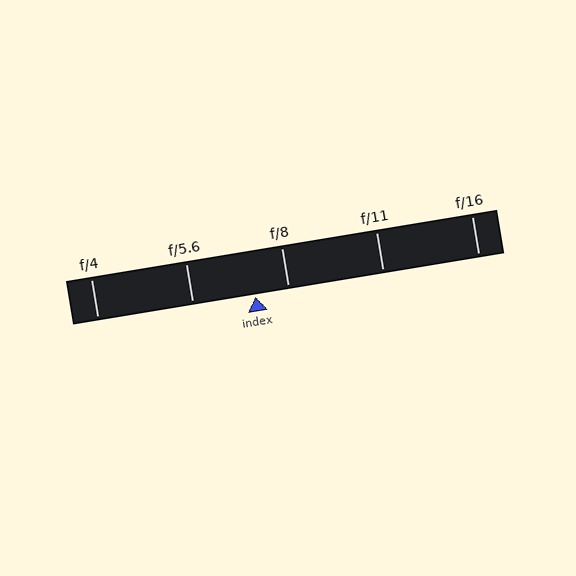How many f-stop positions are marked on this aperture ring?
There are 5 f-stop positions marked.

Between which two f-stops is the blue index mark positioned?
The index mark is between f/5.6 and f/8.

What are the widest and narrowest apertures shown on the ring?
The widest aperture shown is f/4 and the narrowest is f/16.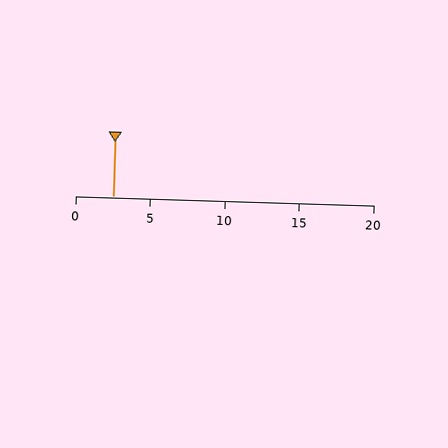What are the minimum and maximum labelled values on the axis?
The axis runs from 0 to 20.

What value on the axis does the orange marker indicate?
The marker indicates approximately 2.5.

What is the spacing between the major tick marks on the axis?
The major ticks are spaced 5 apart.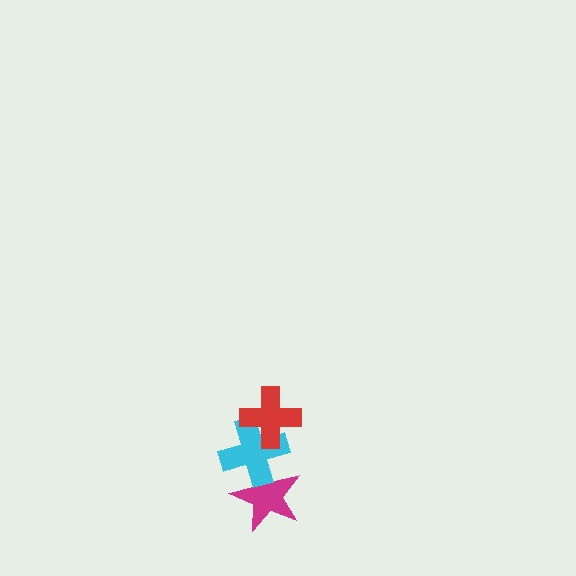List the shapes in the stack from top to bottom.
From top to bottom: the red cross, the cyan cross, the magenta star.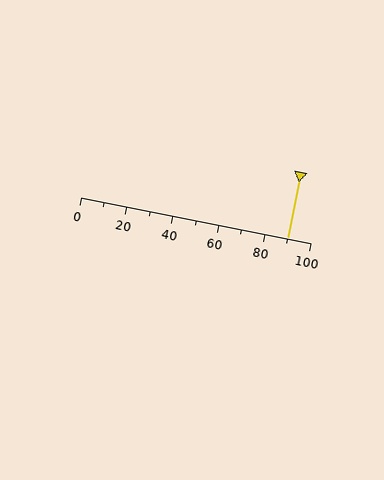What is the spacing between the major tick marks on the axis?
The major ticks are spaced 20 apart.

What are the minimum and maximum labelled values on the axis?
The axis runs from 0 to 100.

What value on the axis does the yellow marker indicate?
The marker indicates approximately 90.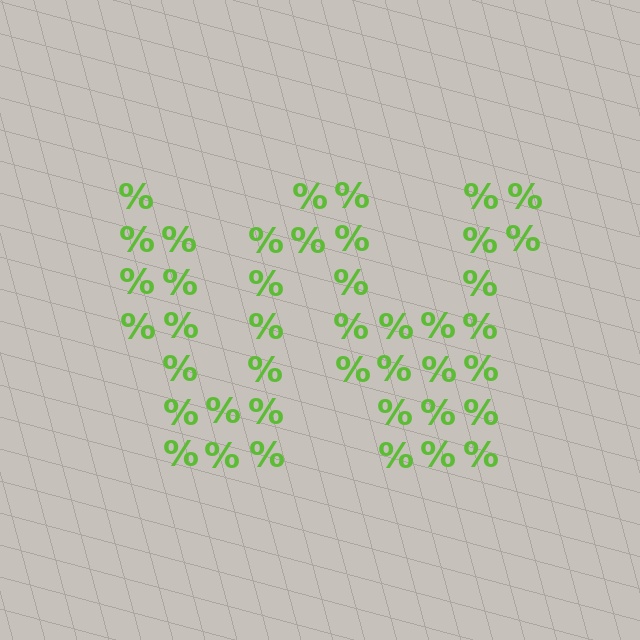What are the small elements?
The small elements are percent signs.